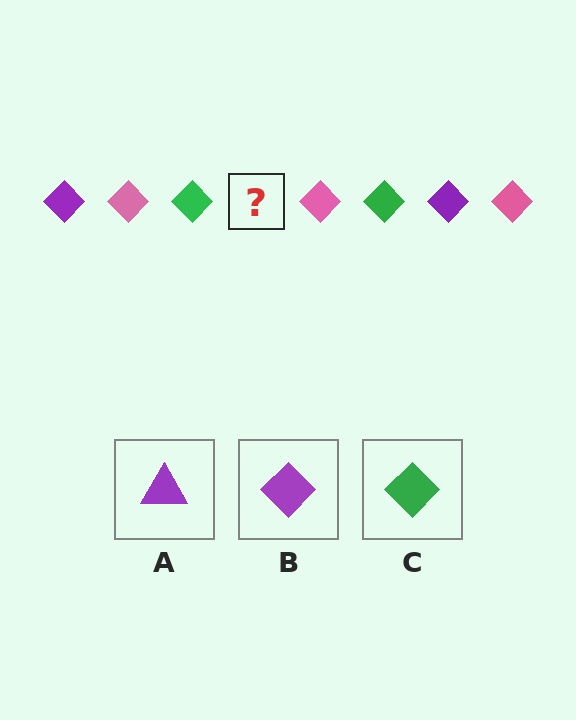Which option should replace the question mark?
Option B.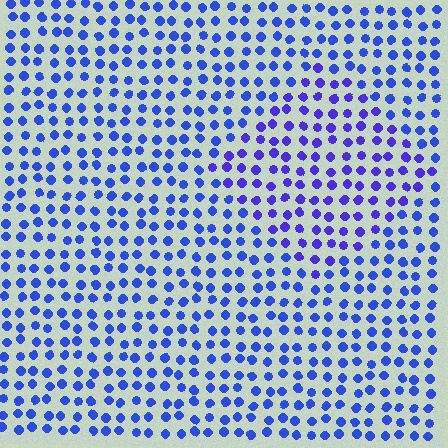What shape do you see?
I see a diamond.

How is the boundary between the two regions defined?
The boundary is defined purely by a slight shift in hue (about 22 degrees). Spacing, size, and orientation are identical on both sides.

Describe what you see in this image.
The image is filled with small blue elements in a uniform arrangement. A diamond-shaped region is visible where the elements are tinted to a slightly different hue, forming a subtle color boundary.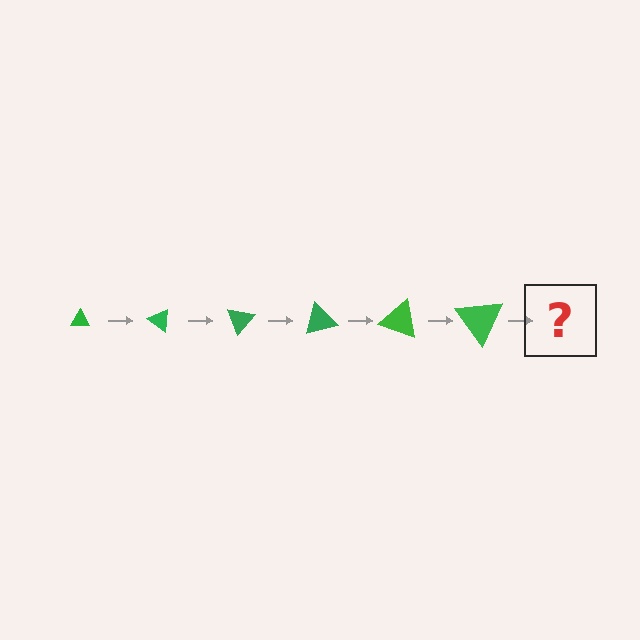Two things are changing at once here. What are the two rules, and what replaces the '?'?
The two rules are that the triangle grows larger each step and it rotates 35 degrees each step. The '?' should be a triangle, larger than the previous one and rotated 210 degrees from the start.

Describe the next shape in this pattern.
It should be a triangle, larger than the previous one and rotated 210 degrees from the start.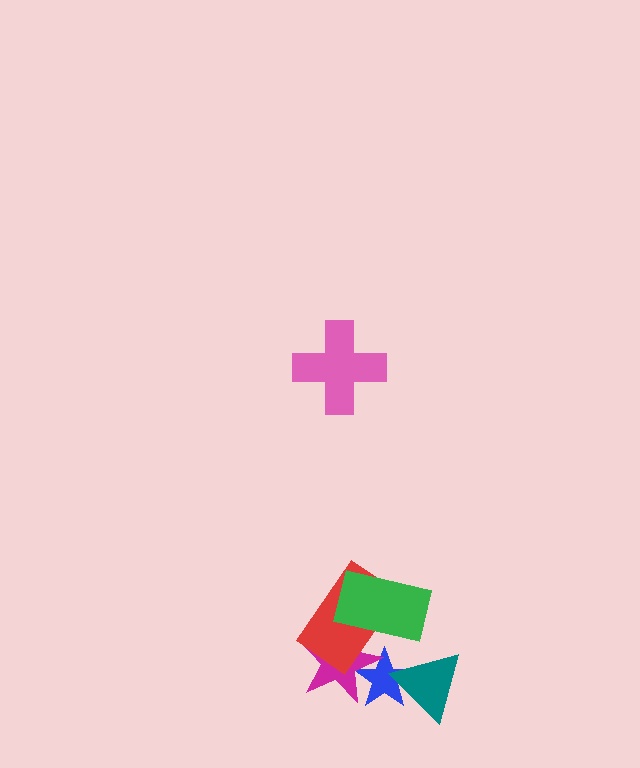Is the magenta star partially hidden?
Yes, it is partially covered by another shape.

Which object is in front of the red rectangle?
The green rectangle is in front of the red rectangle.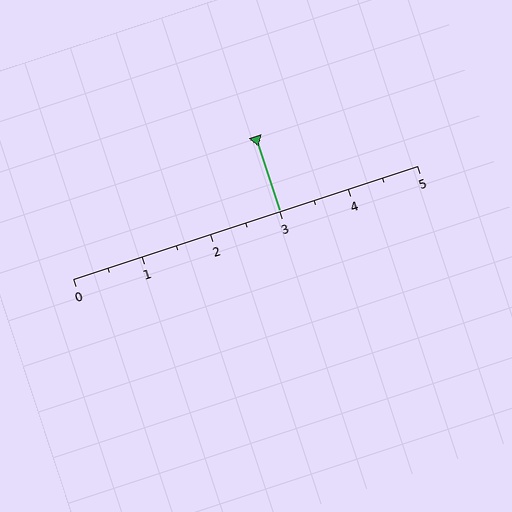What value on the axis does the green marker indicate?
The marker indicates approximately 3.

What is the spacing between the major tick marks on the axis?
The major ticks are spaced 1 apart.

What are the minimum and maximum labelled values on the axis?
The axis runs from 0 to 5.